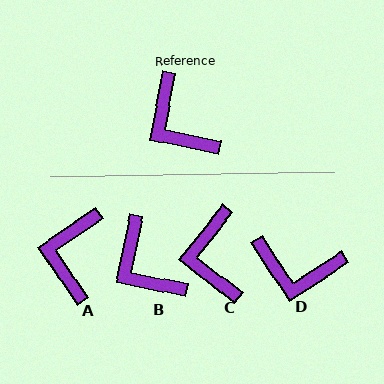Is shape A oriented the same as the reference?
No, it is off by about 45 degrees.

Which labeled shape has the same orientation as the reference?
B.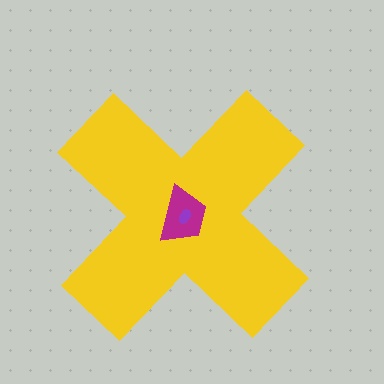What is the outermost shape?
The yellow cross.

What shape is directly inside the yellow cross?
The magenta trapezoid.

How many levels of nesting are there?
3.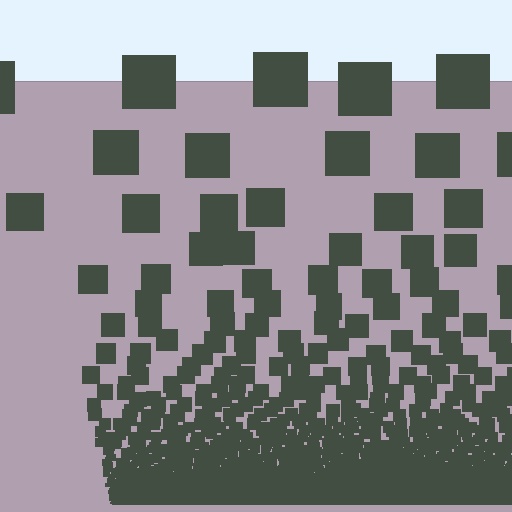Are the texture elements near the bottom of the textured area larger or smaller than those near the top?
Smaller. The gradient is inverted — elements near the bottom are smaller and denser.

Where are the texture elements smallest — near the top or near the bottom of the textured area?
Near the bottom.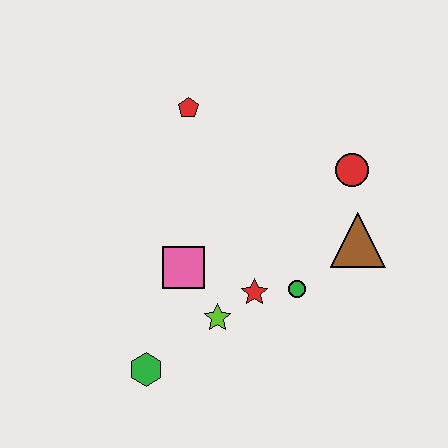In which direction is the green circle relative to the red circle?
The green circle is below the red circle.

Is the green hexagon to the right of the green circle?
No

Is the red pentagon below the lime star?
No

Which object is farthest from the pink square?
The red circle is farthest from the pink square.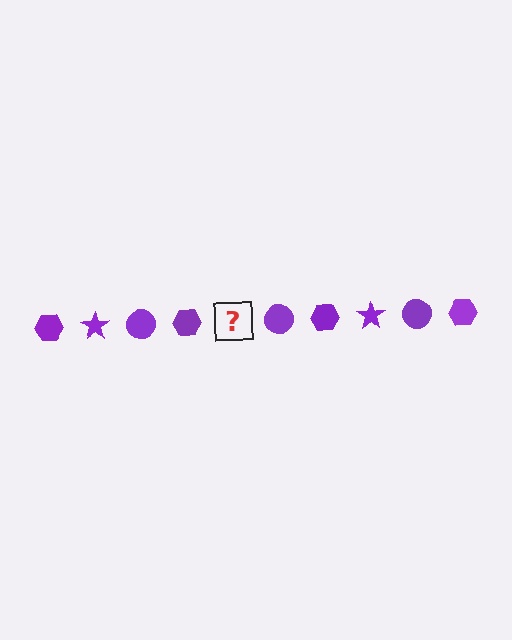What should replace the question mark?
The question mark should be replaced with a purple star.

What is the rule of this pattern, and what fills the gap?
The rule is that the pattern cycles through hexagon, star, circle shapes in purple. The gap should be filled with a purple star.